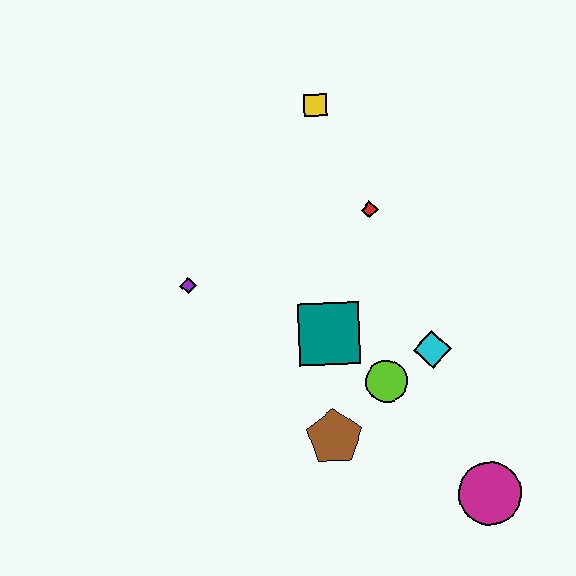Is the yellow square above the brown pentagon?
Yes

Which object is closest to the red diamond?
The yellow square is closest to the red diamond.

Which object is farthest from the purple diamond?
The magenta circle is farthest from the purple diamond.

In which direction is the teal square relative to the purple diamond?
The teal square is to the right of the purple diamond.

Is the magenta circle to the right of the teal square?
Yes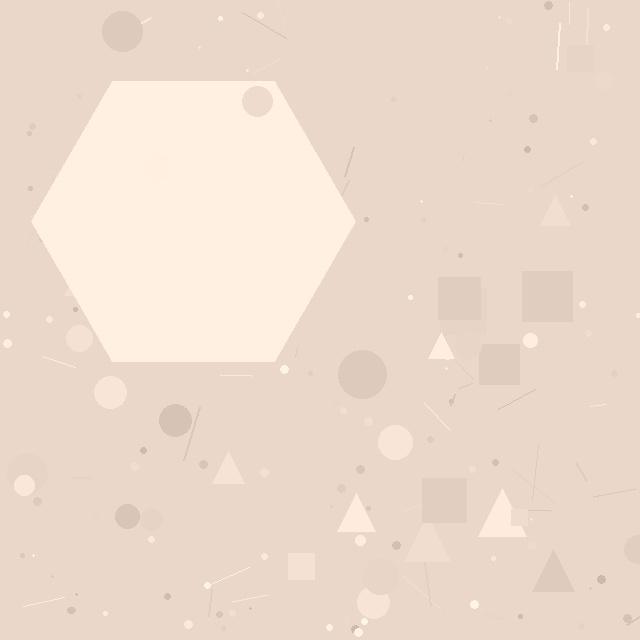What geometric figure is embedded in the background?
A hexagon is embedded in the background.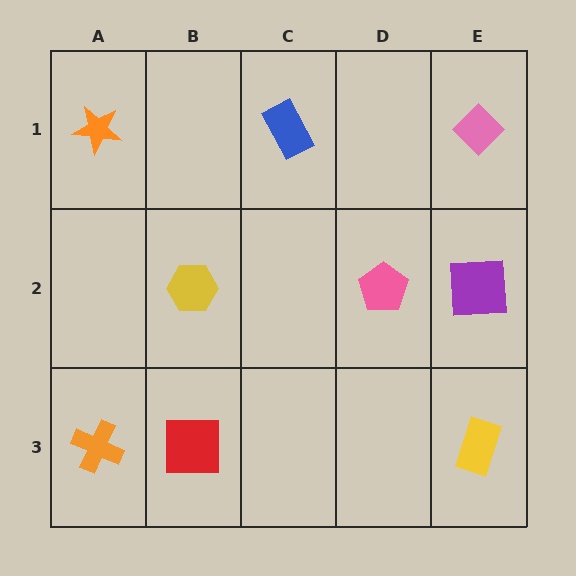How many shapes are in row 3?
3 shapes.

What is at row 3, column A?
An orange cross.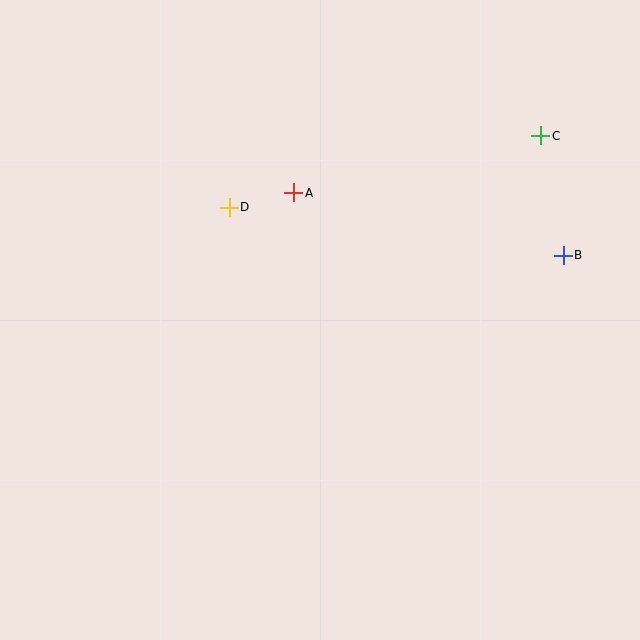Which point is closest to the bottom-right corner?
Point B is closest to the bottom-right corner.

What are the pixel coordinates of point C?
Point C is at (541, 136).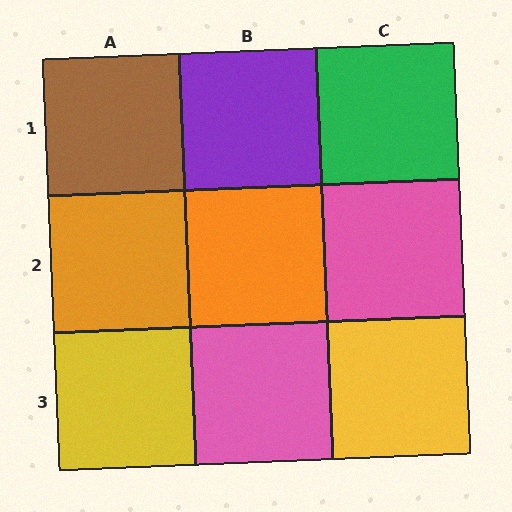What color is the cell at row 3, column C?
Yellow.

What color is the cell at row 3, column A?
Yellow.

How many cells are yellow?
2 cells are yellow.